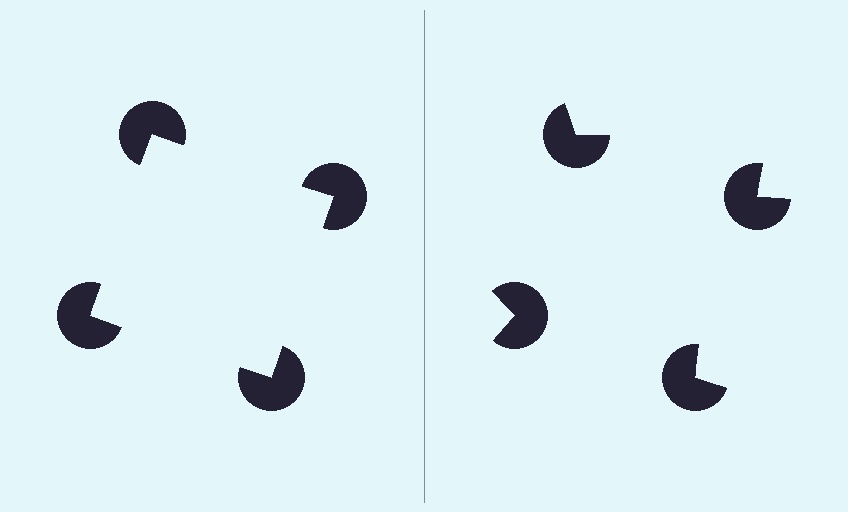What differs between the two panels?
The pac-man discs are positioned identically on both sides; only the wedge orientations differ. On the left they align to a square; on the right they are misaligned.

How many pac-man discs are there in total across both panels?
8 — 4 on each side.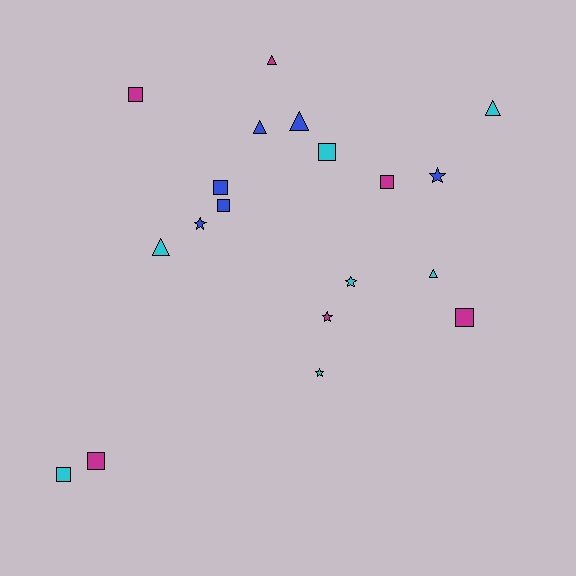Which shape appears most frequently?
Square, with 8 objects.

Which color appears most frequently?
Cyan, with 7 objects.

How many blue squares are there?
There are 2 blue squares.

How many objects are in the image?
There are 19 objects.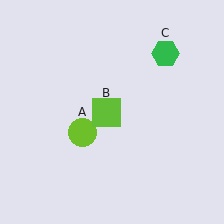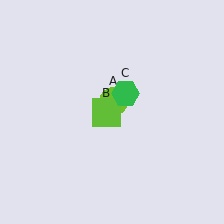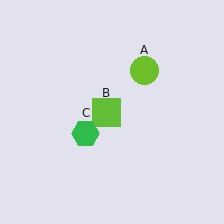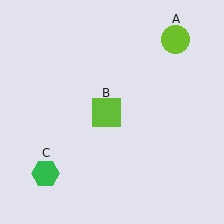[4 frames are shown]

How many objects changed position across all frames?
2 objects changed position: lime circle (object A), green hexagon (object C).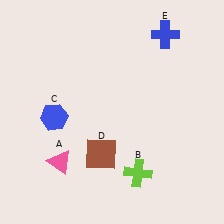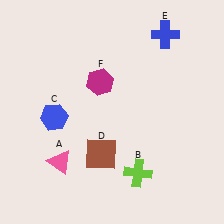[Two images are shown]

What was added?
A magenta hexagon (F) was added in Image 2.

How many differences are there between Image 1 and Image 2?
There is 1 difference between the two images.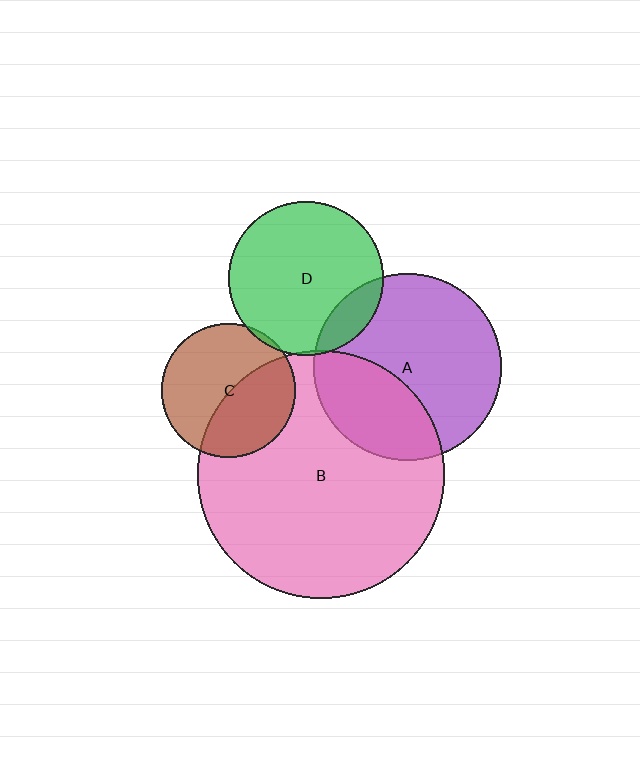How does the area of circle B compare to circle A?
Approximately 1.7 times.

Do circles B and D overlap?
Yes.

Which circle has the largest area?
Circle B (pink).